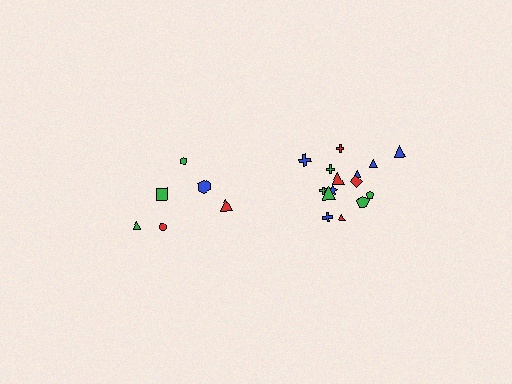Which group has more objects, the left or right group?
The right group.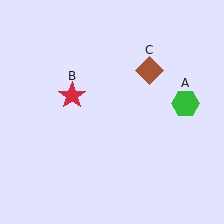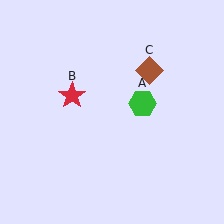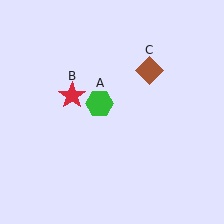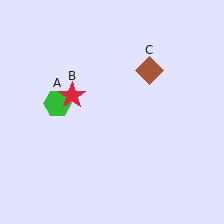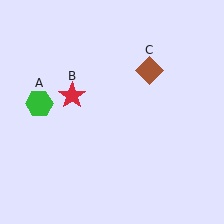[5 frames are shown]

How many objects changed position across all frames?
1 object changed position: green hexagon (object A).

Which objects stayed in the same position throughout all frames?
Red star (object B) and brown diamond (object C) remained stationary.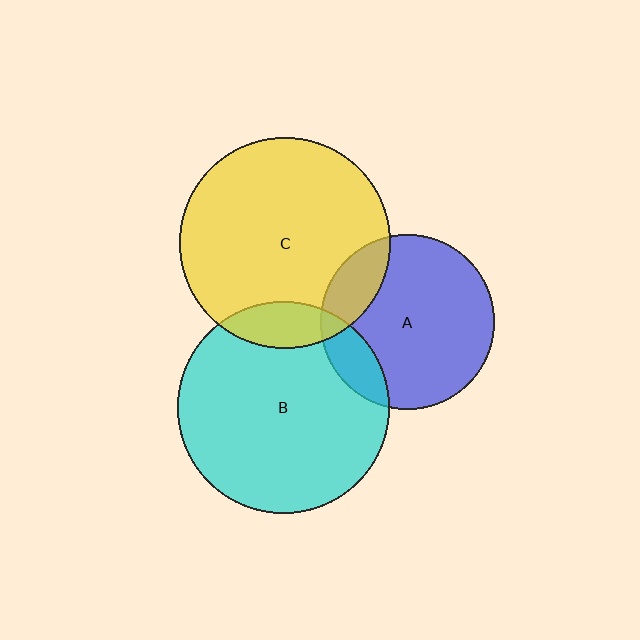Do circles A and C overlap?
Yes.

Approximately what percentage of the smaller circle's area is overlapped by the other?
Approximately 15%.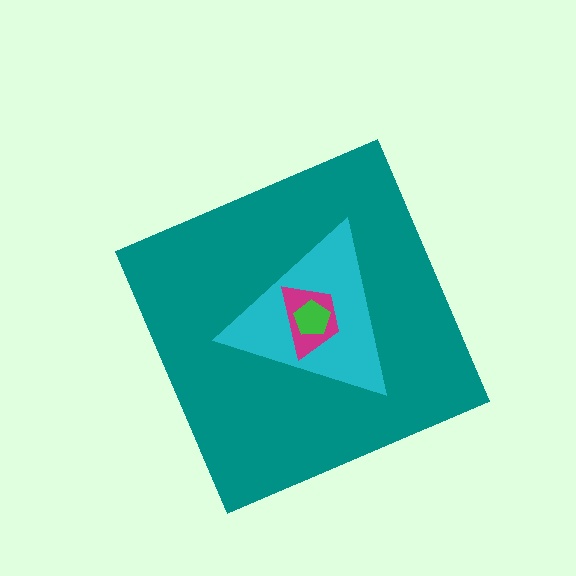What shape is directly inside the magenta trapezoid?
The green pentagon.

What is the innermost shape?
The green pentagon.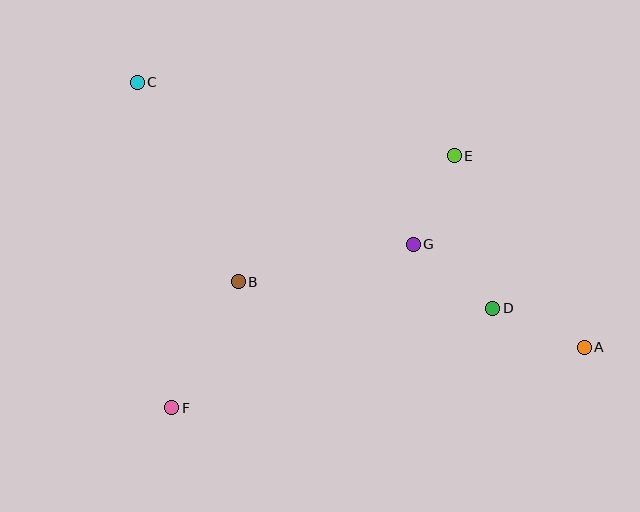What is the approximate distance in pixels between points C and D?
The distance between C and D is approximately 421 pixels.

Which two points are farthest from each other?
Points A and C are farthest from each other.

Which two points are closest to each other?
Points E and G are closest to each other.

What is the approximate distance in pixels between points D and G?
The distance between D and G is approximately 102 pixels.